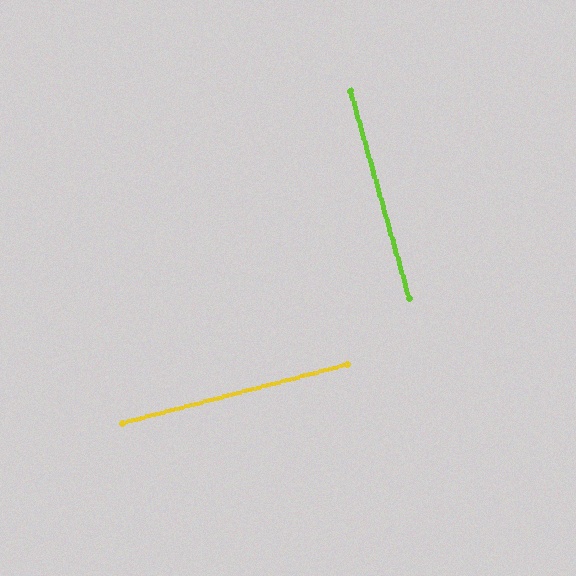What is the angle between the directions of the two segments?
Approximately 89 degrees.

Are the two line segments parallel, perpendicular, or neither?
Perpendicular — they meet at approximately 89°.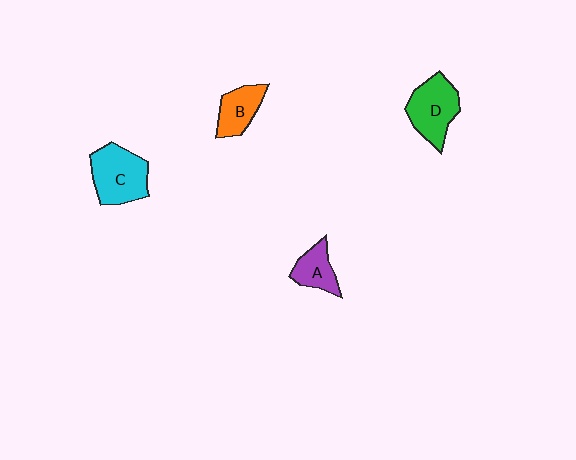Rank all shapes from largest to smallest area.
From largest to smallest: C (cyan), D (green), B (orange), A (purple).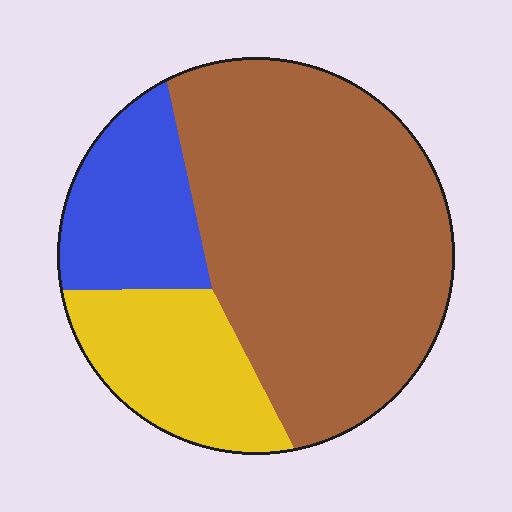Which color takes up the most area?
Brown, at roughly 65%.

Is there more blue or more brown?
Brown.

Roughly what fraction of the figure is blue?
Blue takes up about one sixth (1/6) of the figure.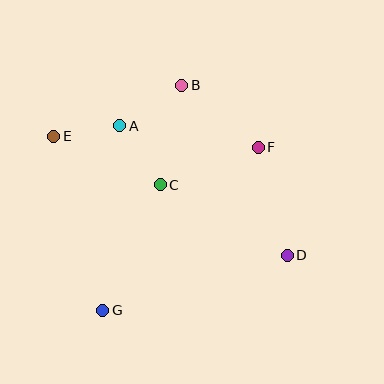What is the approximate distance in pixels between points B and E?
The distance between B and E is approximately 138 pixels.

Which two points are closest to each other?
Points A and E are closest to each other.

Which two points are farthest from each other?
Points D and E are farthest from each other.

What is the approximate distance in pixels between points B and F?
The distance between B and F is approximately 99 pixels.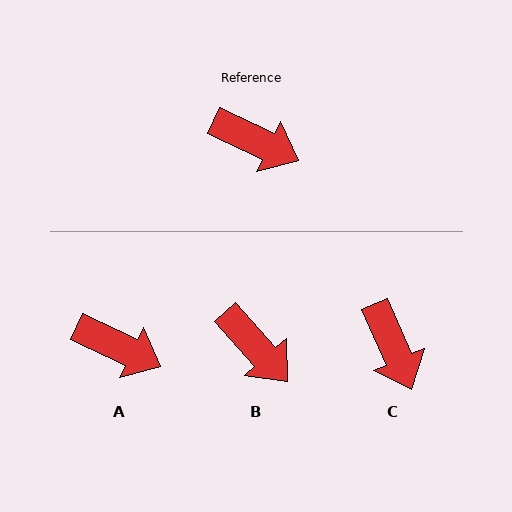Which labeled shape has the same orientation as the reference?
A.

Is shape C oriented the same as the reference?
No, it is off by about 41 degrees.